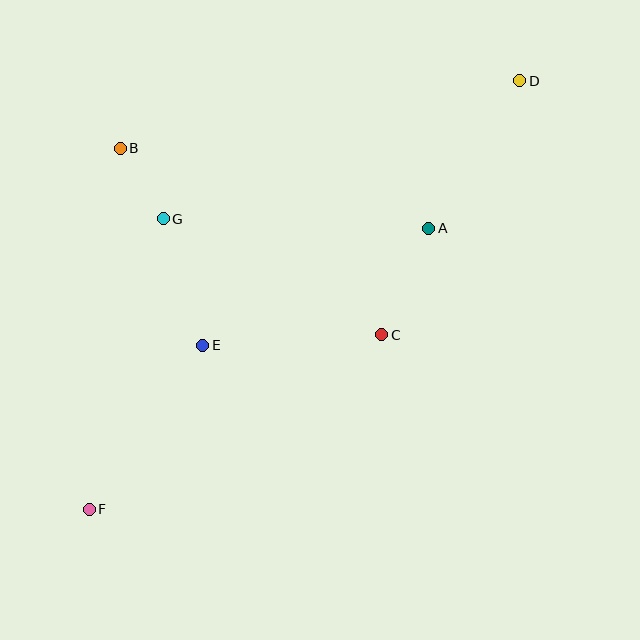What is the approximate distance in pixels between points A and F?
The distance between A and F is approximately 441 pixels.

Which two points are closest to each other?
Points B and G are closest to each other.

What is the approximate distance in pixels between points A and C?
The distance between A and C is approximately 117 pixels.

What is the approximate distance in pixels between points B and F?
The distance between B and F is approximately 363 pixels.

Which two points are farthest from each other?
Points D and F are farthest from each other.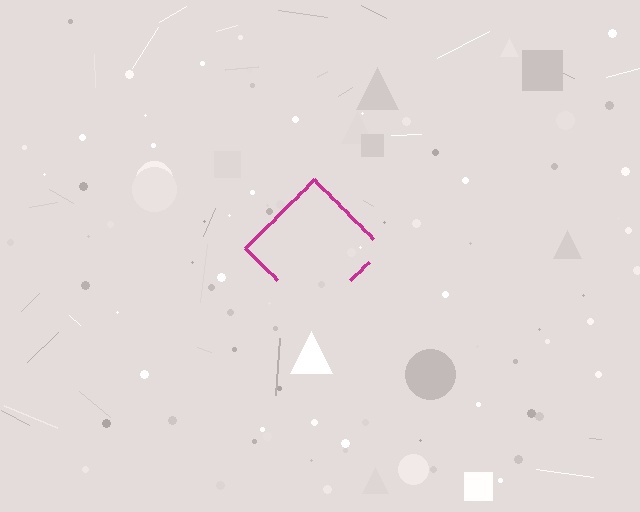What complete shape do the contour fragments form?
The contour fragments form a diamond.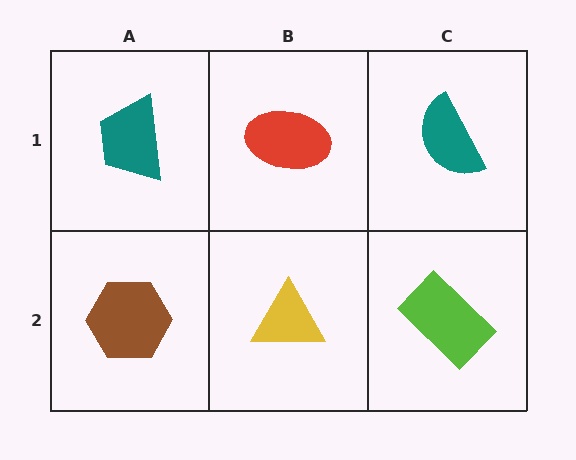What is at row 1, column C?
A teal semicircle.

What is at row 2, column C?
A lime rectangle.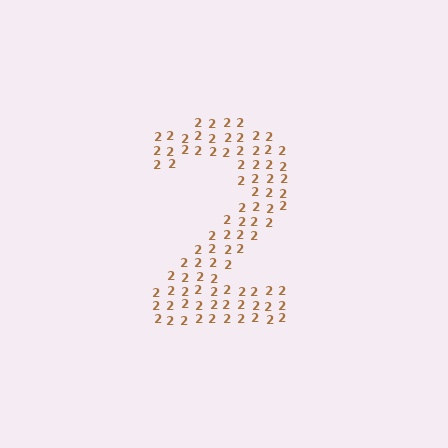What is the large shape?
The large shape is the digit 2.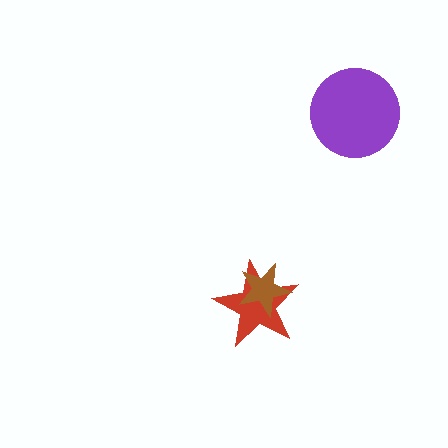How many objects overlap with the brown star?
1 object overlaps with the brown star.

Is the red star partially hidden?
Yes, it is partially covered by another shape.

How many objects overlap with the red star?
1 object overlaps with the red star.